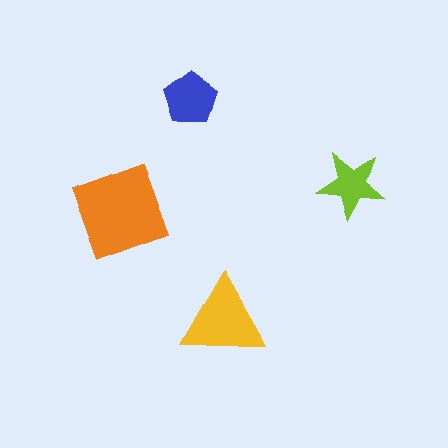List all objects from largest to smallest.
The orange diamond, the yellow triangle, the blue pentagon, the lime star.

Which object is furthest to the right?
The lime star is rightmost.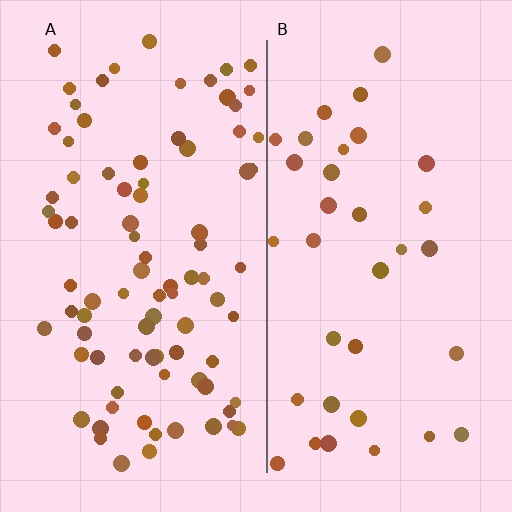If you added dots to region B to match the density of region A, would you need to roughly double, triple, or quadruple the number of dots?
Approximately double.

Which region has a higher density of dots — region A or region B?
A (the left).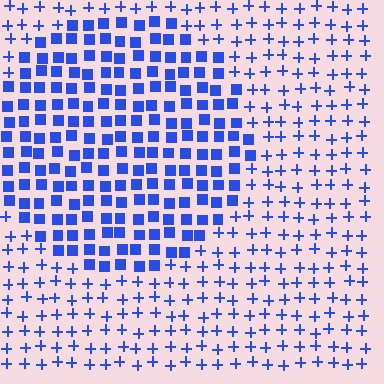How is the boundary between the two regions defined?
The boundary is defined by a change in element shape: squares inside vs. plus signs outside. All elements share the same color and spacing.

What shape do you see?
I see a circle.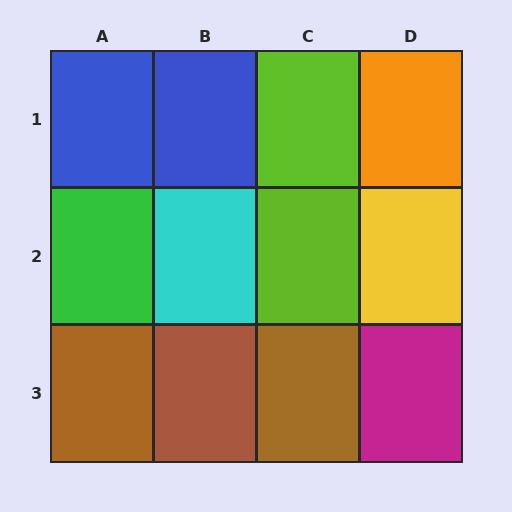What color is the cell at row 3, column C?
Brown.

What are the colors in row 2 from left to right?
Green, cyan, lime, yellow.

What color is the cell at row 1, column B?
Blue.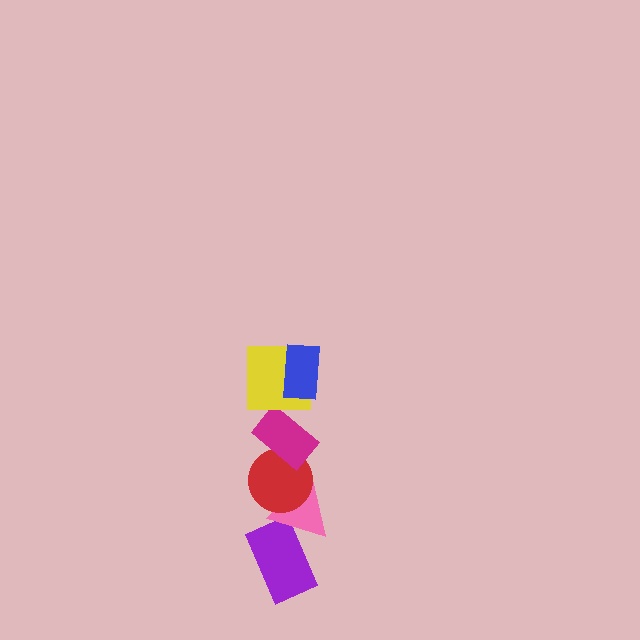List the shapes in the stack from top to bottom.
From top to bottom: the blue rectangle, the yellow square, the magenta rectangle, the red circle, the pink triangle, the purple rectangle.